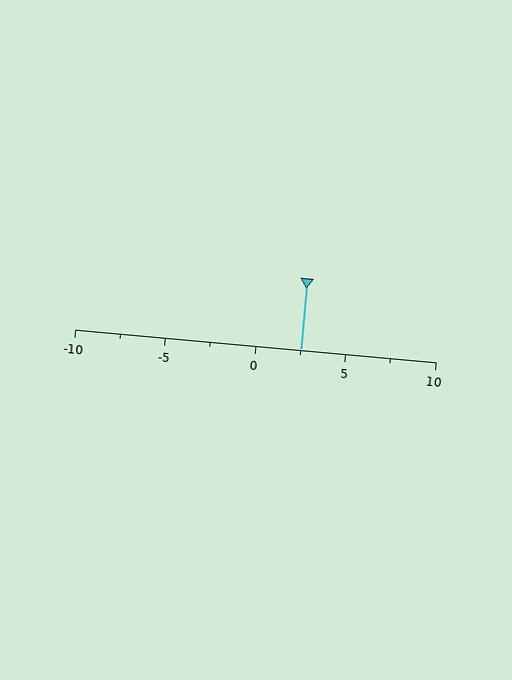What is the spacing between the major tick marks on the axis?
The major ticks are spaced 5 apart.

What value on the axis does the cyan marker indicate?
The marker indicates approximately 2.5.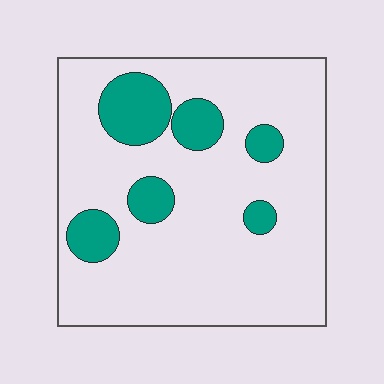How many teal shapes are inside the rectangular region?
6.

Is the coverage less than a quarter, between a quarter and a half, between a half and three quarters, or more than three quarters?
Less than a quarter.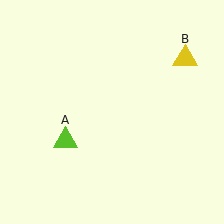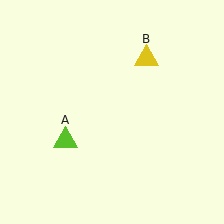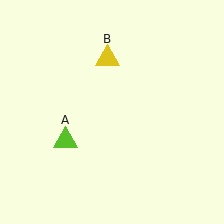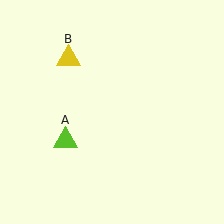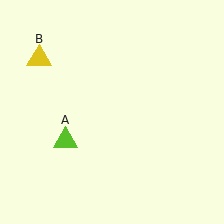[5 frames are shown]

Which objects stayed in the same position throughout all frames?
Lime triangle (object A) remained stationary.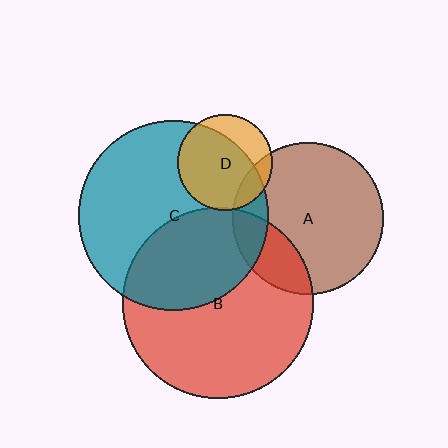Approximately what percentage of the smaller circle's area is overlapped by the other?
Approximately 5%.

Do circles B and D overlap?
Yes.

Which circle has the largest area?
Circle B (red).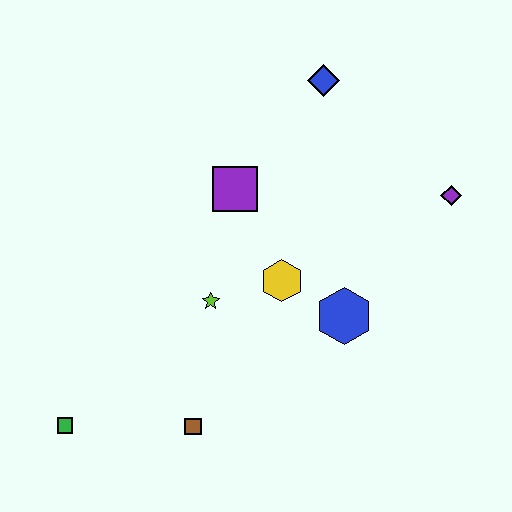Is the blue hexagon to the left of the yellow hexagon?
No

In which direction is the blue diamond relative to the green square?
The blue diamond is above the green square.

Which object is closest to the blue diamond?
The purple square is closest to the blue diamond.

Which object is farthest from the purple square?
The green square is farthest from the purple square.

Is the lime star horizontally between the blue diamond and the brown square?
Yes